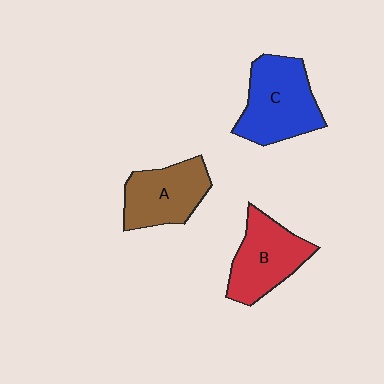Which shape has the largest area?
Shape C (blue).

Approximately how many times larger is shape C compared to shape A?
Approximately 1.2 times.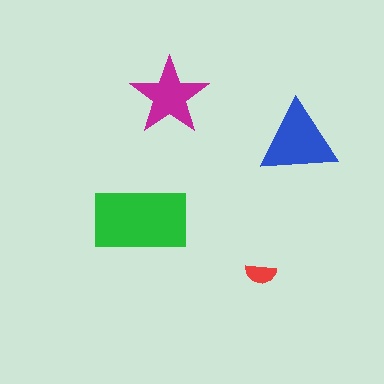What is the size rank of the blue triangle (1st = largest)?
2nd.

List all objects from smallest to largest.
The red semicircle, the magenta star, the blue triangle, the green rectangle.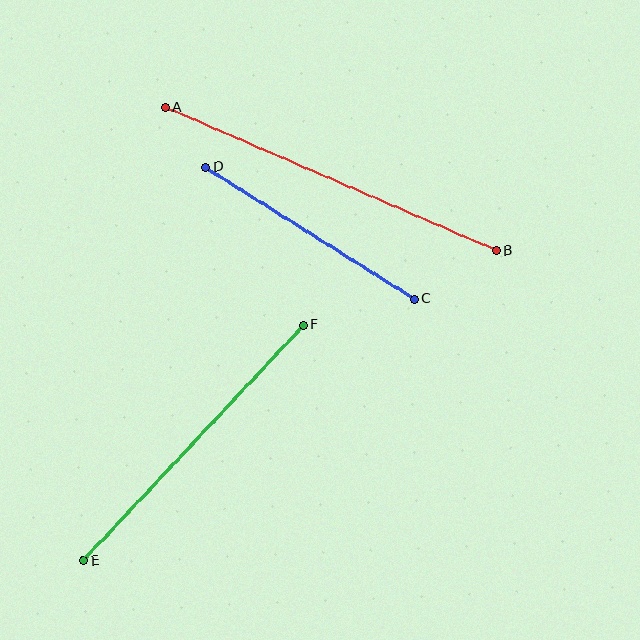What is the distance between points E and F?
The distance is approximately 323 pixels.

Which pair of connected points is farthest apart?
Points A and B are farthest apart.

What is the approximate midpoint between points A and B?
The midpoint is at approximately (331, 179) pixels.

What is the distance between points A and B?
The distance is approximately 361 pixels.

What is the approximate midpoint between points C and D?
The midpoint is at approximately (310, 233) pixels.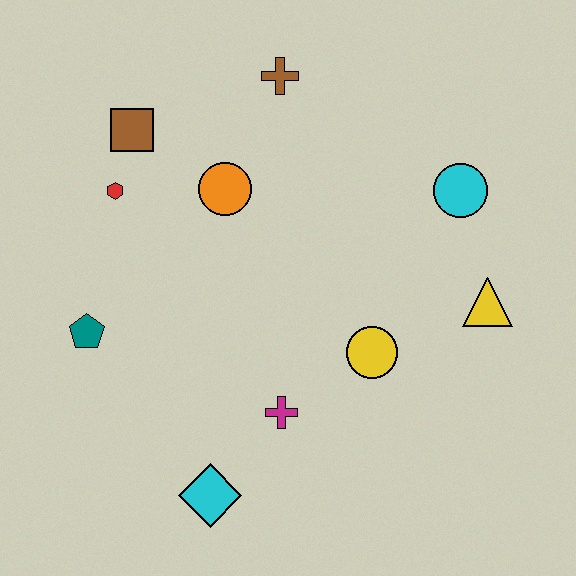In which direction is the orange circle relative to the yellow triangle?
The orange circle is to the left of the yellow triangle.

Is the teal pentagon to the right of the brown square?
No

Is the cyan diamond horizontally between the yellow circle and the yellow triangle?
No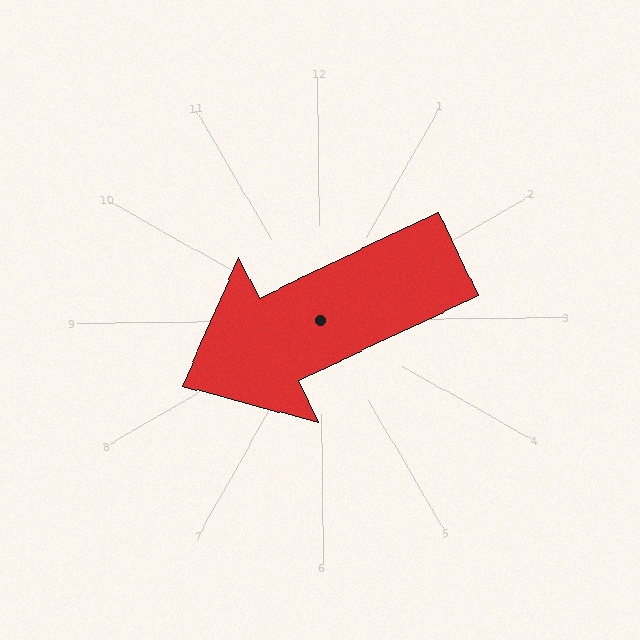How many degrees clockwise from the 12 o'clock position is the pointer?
Approximately 245 degrees.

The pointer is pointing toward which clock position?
Roughly 8 o'clock.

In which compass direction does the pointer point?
Southwest.